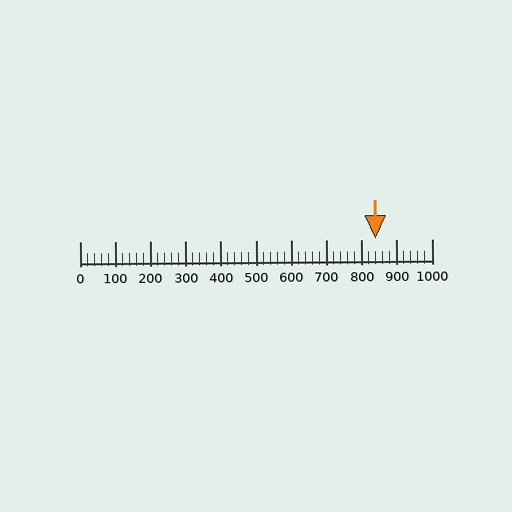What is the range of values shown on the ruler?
The ruler shows values from 0 to 1000.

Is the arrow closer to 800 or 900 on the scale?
The arrow is closer to 800.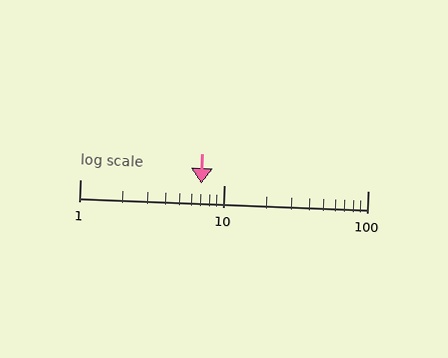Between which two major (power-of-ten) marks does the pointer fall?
The pointer is between 1 and 10.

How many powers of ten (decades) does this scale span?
The scale spans 2 decades, from 1 to 100.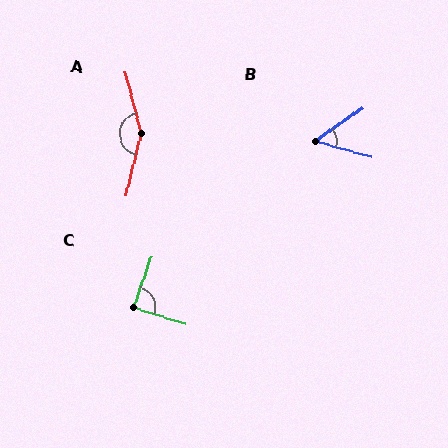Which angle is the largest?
A, at approximately 152 degrees.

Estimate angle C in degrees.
Approximately 88 degrees.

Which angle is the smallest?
B, at approximately 50 degrees.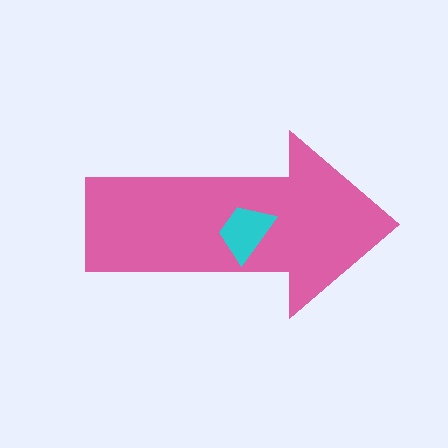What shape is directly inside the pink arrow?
The cyan trapezoid.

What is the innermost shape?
The cyan trapezoid.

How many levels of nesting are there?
2.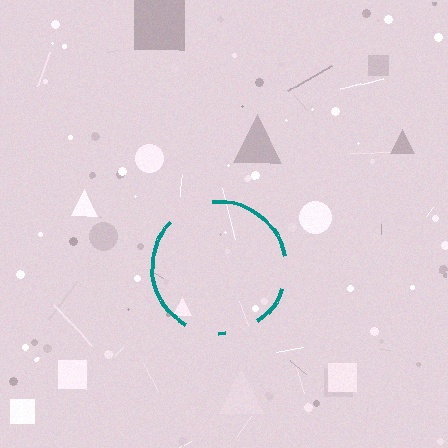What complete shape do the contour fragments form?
The contour fragments form a circle.